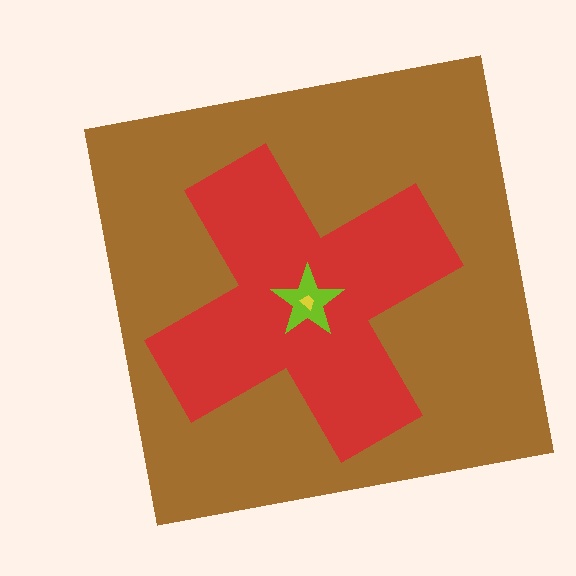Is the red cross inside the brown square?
Yes.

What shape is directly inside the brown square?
The red cross.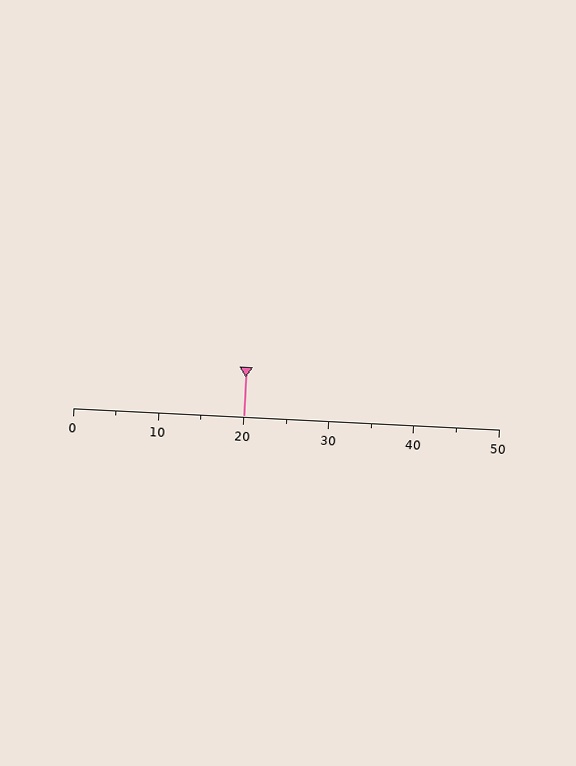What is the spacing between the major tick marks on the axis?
The major ticks are spaced 10 apart.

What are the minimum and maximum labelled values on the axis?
The axis runs from 0 to 50.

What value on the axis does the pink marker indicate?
The marker indicates approximately 20.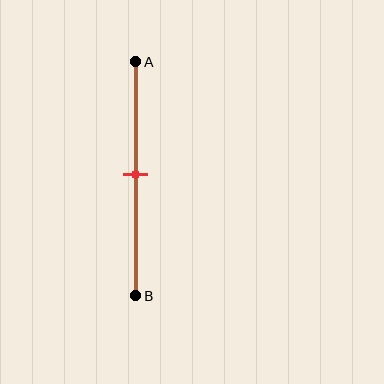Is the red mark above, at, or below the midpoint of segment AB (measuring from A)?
The red mark is approximately at the midpoint of segment AB.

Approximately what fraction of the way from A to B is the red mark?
The red mark is approximately 50% of the way from A to B.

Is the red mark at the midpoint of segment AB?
Yes, the mark is approximately at the midpoint.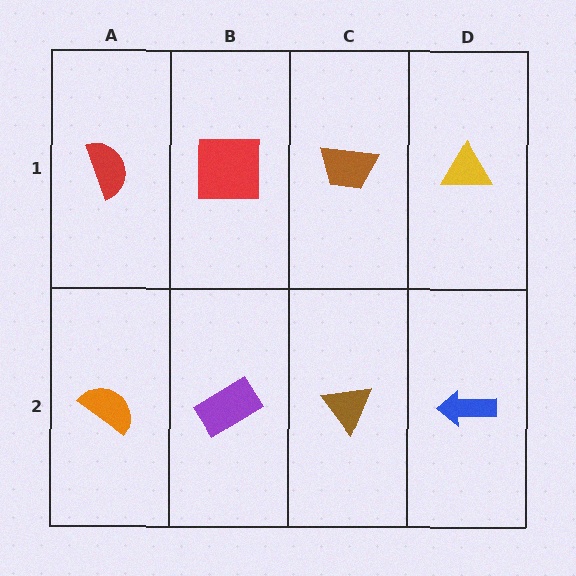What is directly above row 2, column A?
A red semicircle.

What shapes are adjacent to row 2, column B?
A red square (row 1, column B), an orange semicircle (row 2, column A), a brown triangle (row 2, column C).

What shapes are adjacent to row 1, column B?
A purple rectangle (row 2, column B), a red semicircle (row 1, column A), a brown trapezoid (row 1, column C).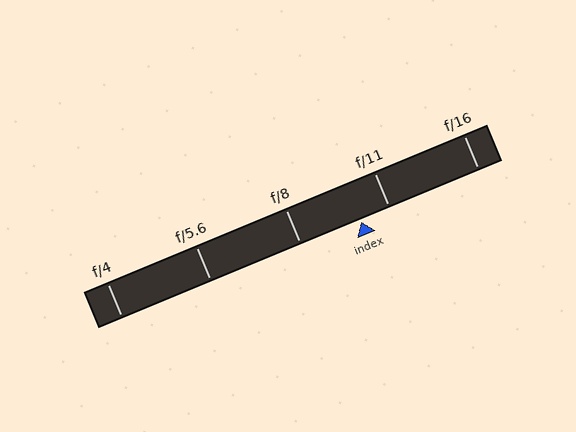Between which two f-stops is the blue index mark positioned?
The index mark is between f/8 and f/11.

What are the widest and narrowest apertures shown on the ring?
The widest aperture shown is f/4 and the narrowest is f/16.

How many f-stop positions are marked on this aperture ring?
There are 5 f-stop positions marked.